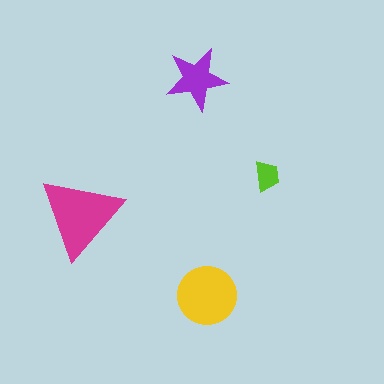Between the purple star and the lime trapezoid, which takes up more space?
The purple star.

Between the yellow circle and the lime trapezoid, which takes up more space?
The yellow circle.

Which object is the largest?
The magenta triangle.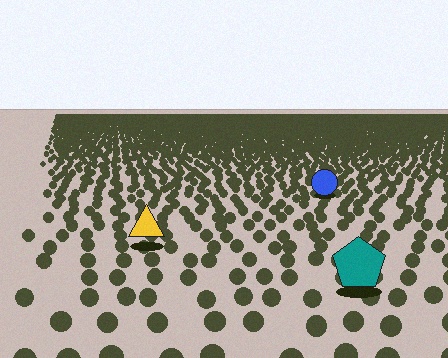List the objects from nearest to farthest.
From nearest to farthest: the teal pentagon, the yellow triangle, the blue circle.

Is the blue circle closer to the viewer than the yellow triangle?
No. The yellow triangle is closer — you can tell from the texture gradient: the ground texture is coarser near it.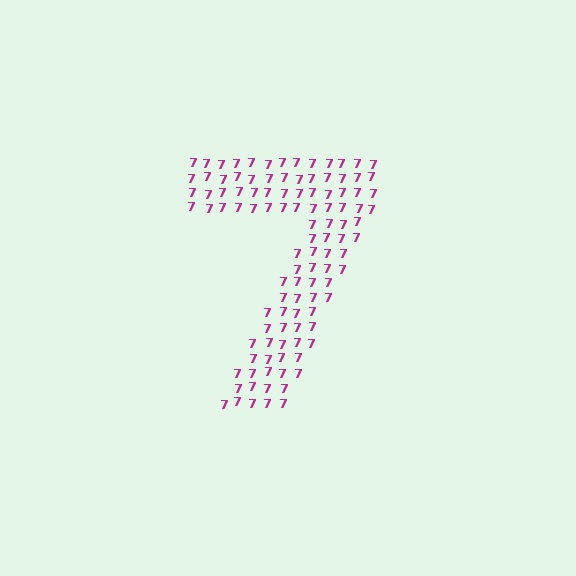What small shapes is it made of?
It is made of small digit 7's.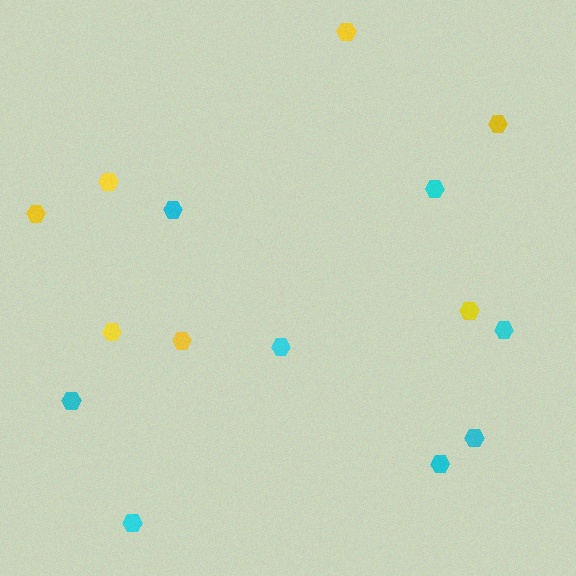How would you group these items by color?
There are 2 groups: one group of yellow hexagons (7) and one group of cyan hexagons (8).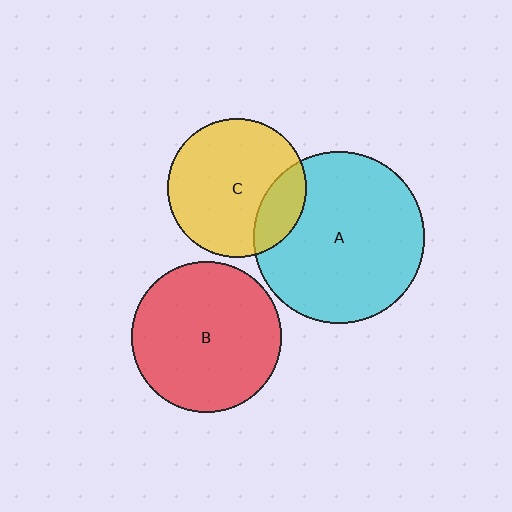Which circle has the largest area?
Circle A (cyan).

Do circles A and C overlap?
Yes.